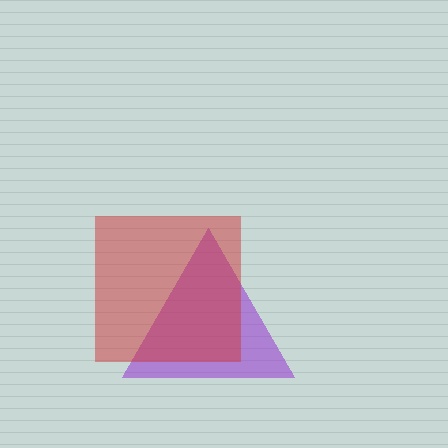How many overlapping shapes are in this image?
There are 2 overlapping shapes in the image.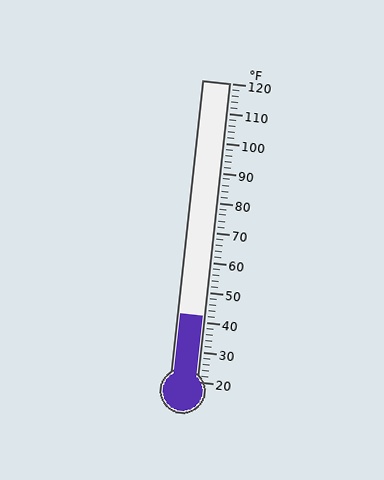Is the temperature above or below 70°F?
The temperature is below 70°F.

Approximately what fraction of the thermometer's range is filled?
The thermometer is filled to approximately 20% of its range.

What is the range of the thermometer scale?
The thermometer scale ranges from 20°F to 120°F.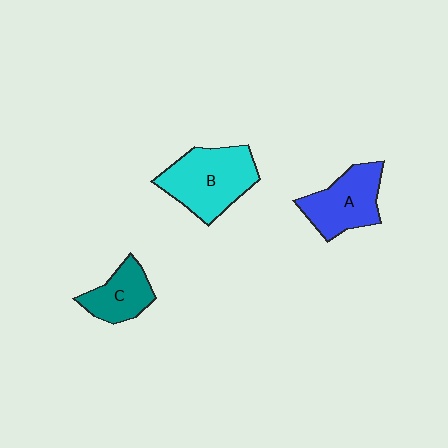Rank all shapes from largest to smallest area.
From largest to smallest: B (cyan), A (blue), C (teal).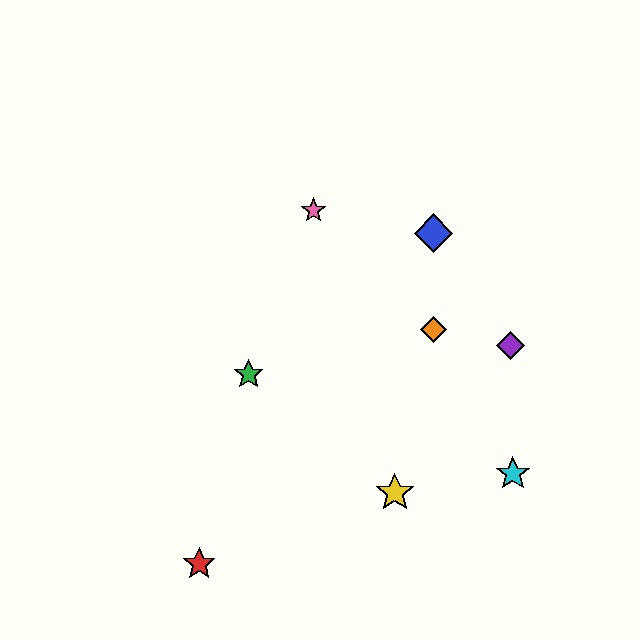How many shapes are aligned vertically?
2 shapes (the blue diamond, the orange diamond) are aligned vertically.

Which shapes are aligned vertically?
The blue diamond, the orange diamond are aligned vertically.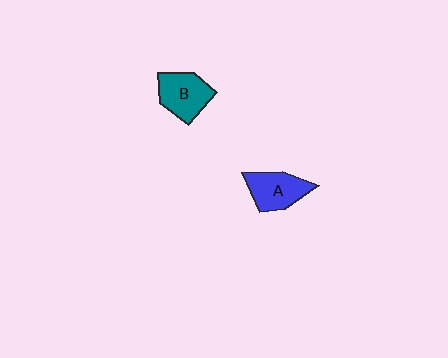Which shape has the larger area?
Shape B (teal).